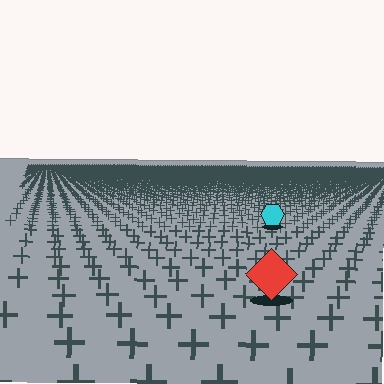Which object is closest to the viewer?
The red diamond is closest. The texture marks near it are larger and more spread out.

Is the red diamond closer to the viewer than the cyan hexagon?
Yes. The red diamond is closer — you can tell from the texture gradient: the ground texture is coarser near it.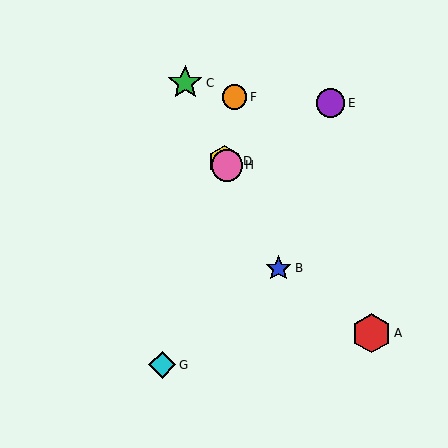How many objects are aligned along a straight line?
4 objects (B, C, D, H) are aligned along a straight line.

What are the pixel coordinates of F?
Object F is at (234, 97).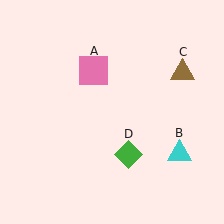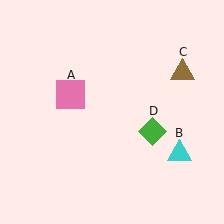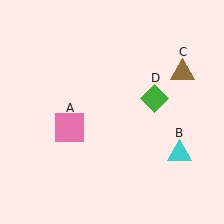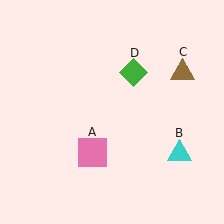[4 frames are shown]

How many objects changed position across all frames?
2 objects changed position: pink square (object A), green diamond (object D).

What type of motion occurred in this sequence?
The pink square (object A), green diamond (object D) rotated counterclockwise around the center of the scene.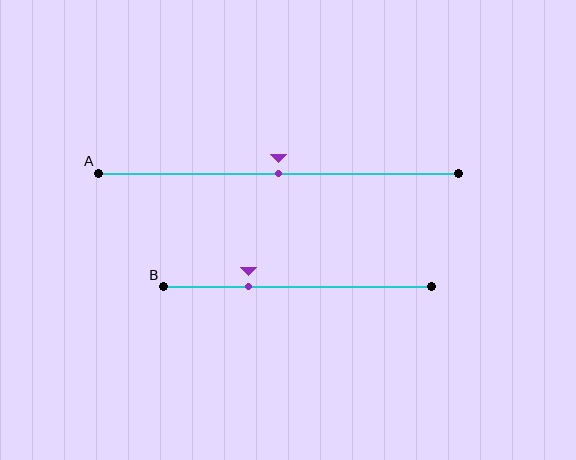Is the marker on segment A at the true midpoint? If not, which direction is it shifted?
Yes, the marker on segment A is at the true midpoint.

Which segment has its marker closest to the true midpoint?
Segment A has its marker closest to the true midpoint.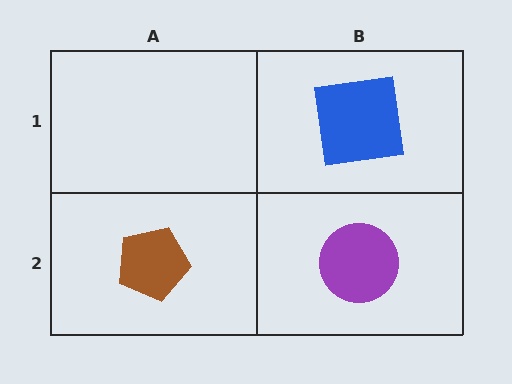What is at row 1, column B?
A blue square.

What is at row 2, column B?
A purple circle.